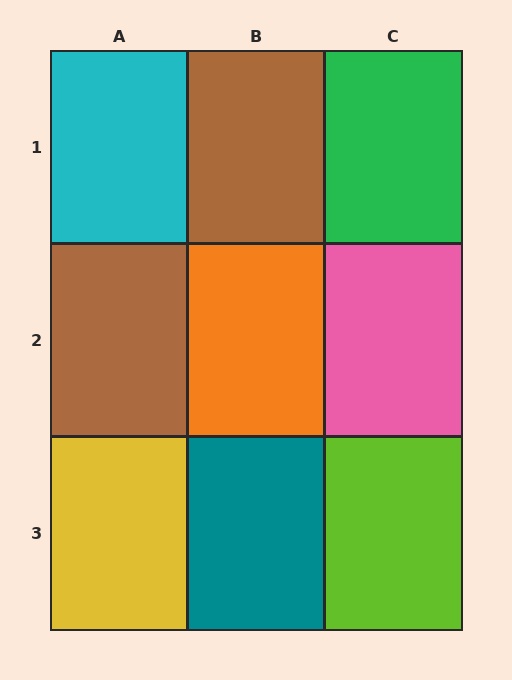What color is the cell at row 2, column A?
Brown.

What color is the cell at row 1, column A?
Cyan.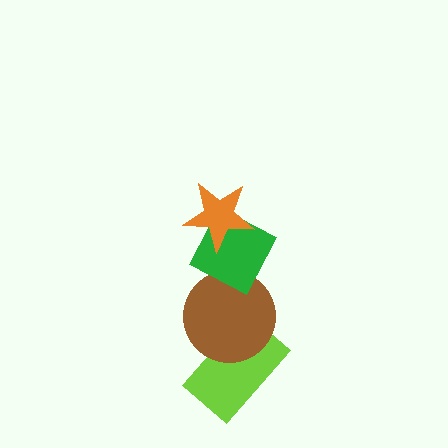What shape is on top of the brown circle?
The green diamond is on top of the brown circle.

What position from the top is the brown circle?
The brown circle is 3rd from the top.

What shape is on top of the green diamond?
The orange star is on top of the green diamond.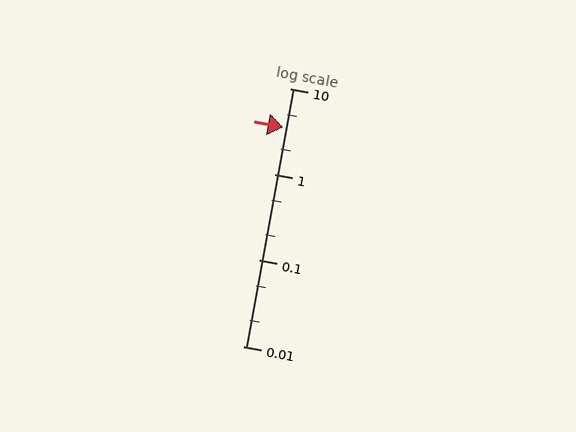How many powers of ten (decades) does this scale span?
The scale spans 3 decades, from 0.01 to 10.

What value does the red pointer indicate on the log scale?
The pointer indicates approximately 3.5.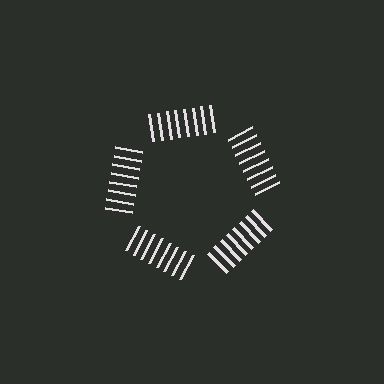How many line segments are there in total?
40 — 8 along each of the 5 edges.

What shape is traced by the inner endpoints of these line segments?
An illusory pentagon — the line segments terminate on its edges but no continuous stroke is drawn.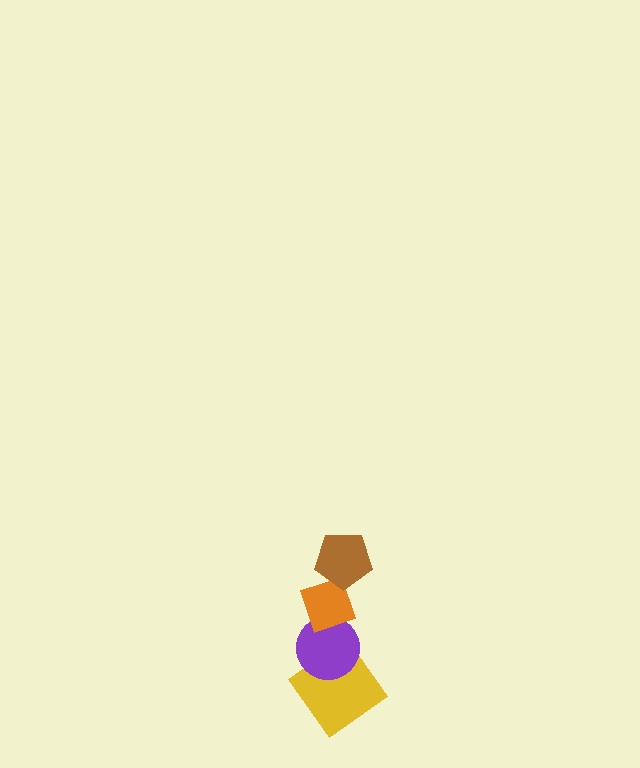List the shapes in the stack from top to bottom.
From top to bottom: the brown pentagon, the orange diamond, the purple circle, the yellow diamond.